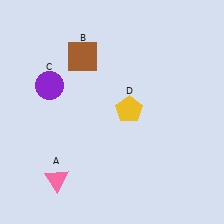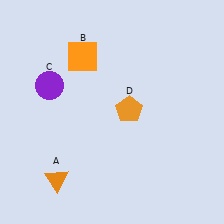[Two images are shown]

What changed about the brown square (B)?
In Image 1, B is brown. In Image 2, it changed to orange.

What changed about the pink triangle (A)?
In Image 1, A is pink. In Image 2, it changed to orange.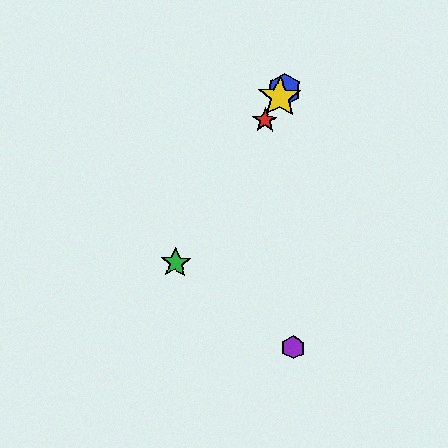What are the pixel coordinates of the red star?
The red star is at (265, 120).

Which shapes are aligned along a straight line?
The red star, the blue hexagon, the green star, the yellow star are aligned along a straight line.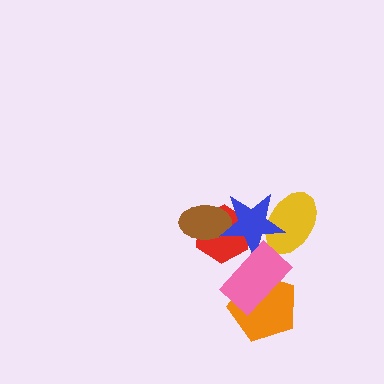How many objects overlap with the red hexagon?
3 objects overlap with the red hexagon.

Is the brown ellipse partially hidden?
Yes, it is partially covered by another shape.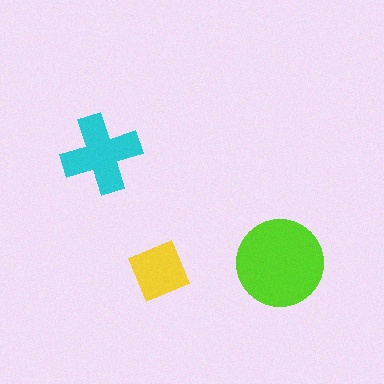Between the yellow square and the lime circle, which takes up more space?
The lime circle.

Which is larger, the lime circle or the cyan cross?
The lime circle.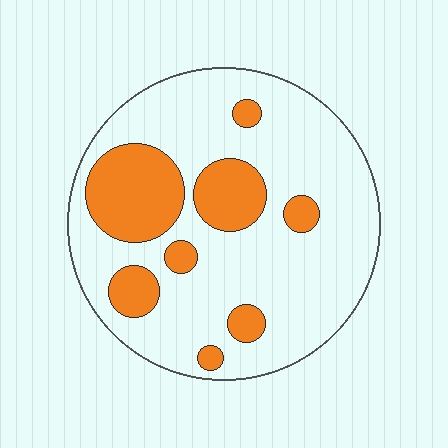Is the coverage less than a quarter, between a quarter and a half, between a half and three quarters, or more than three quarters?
Less than a quarter.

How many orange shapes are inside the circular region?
8.